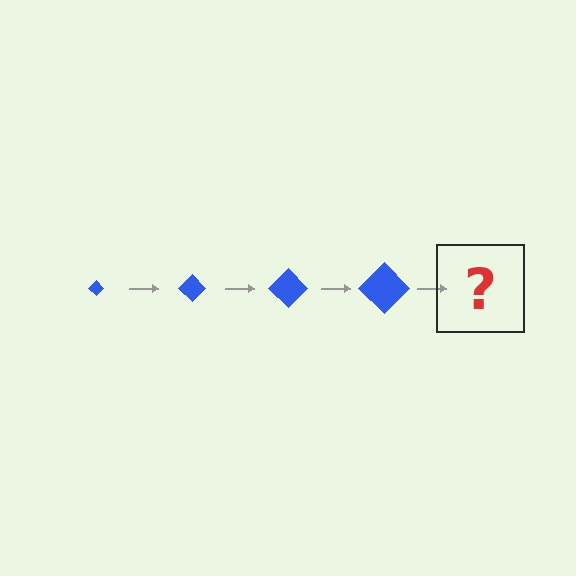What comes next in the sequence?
The next element should be a blue diamond, larger than the previous one.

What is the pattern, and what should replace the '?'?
The pattern is that the diamond gets progressively larger each step. The '?' should be a blue diamond, larger than the previous one.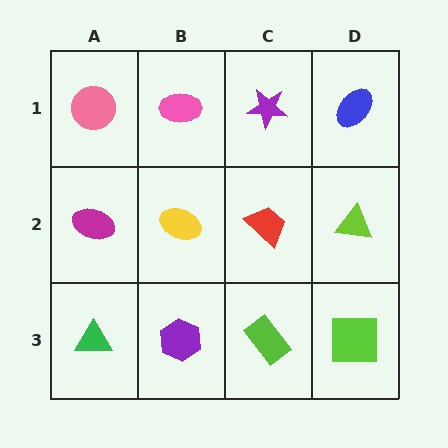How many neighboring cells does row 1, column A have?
2.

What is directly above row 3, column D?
A lime triangle.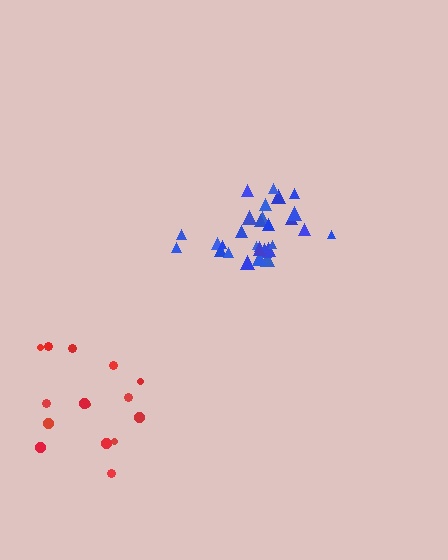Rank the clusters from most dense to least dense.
blue, red.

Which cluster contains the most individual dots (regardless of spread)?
Blue (29).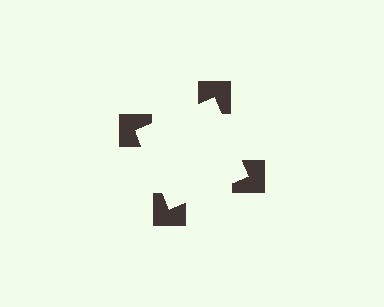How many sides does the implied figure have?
4 sides.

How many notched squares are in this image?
There are 4 — one at each vertex of the illusory square.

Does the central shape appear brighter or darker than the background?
It typically appears slightly brighter than the background, even though no actual brightness change is drawn.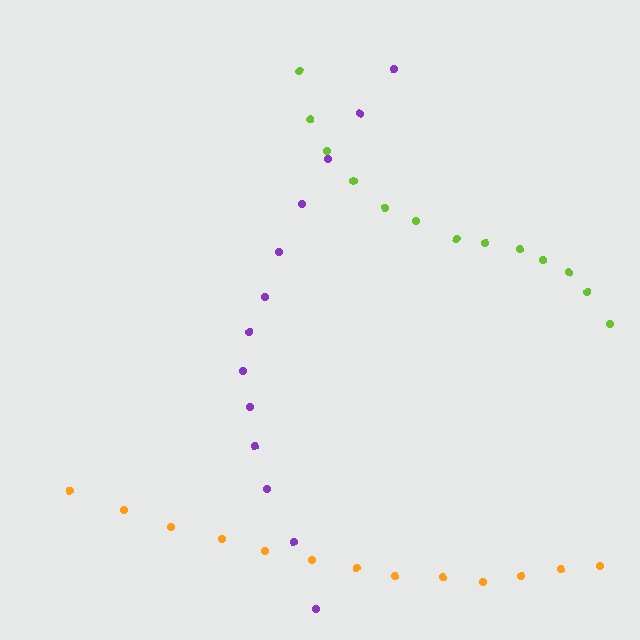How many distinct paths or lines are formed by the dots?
There are 3 distinct paths.